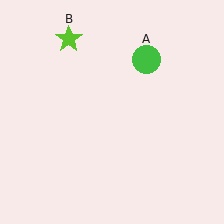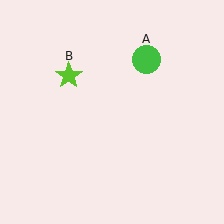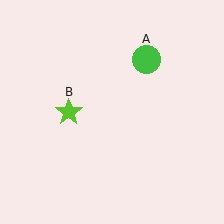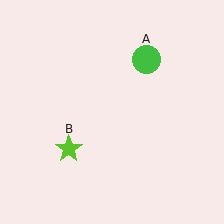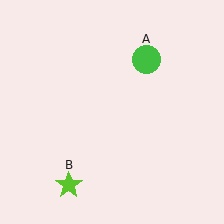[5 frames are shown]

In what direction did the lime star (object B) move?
The lime star (object B) moved down.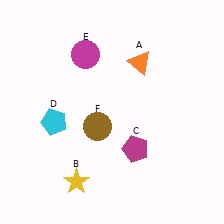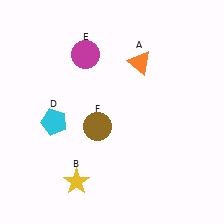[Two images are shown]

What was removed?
The magenta pentagon (C) was removed in Image 2.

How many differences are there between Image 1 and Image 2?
There is 1 difference between the two images.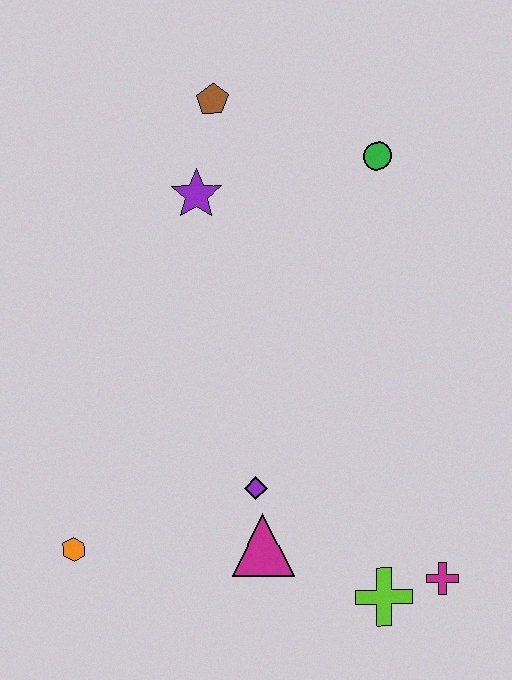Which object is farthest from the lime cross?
The brown pentagon is farthest from the lime cross.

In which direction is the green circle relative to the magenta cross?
The green circle is above the magenta cross.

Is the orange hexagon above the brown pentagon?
No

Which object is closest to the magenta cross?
The lime cross is closest to the magenta cross.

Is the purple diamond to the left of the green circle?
Yes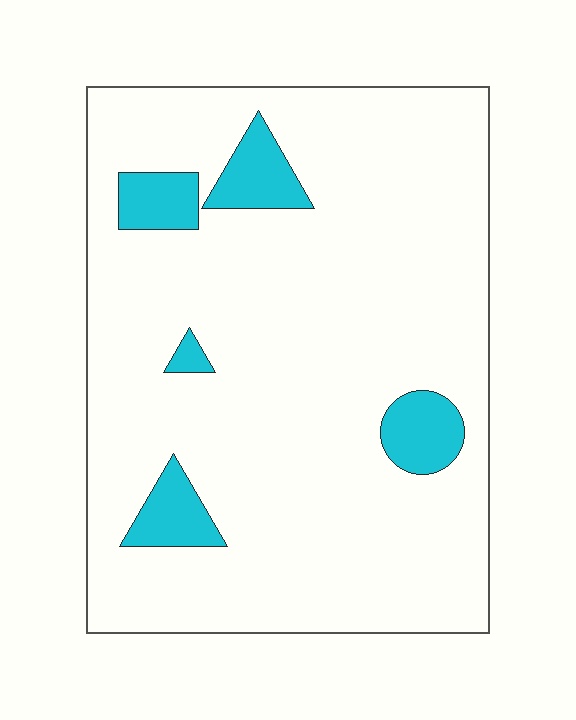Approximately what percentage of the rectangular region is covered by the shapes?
Approximately 10%.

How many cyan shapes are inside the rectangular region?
5.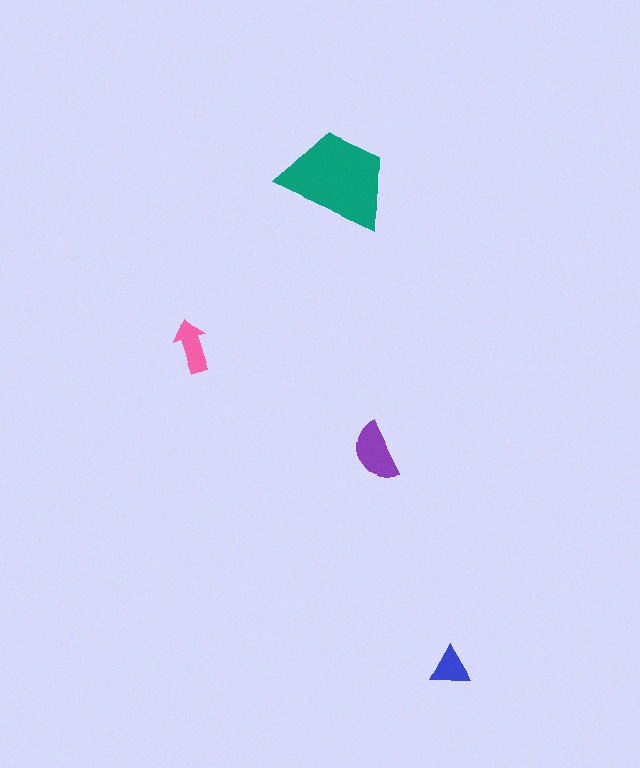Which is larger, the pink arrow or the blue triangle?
The pink arrow.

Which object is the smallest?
The blue triangle.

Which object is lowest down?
The blue triangle is bottommost.